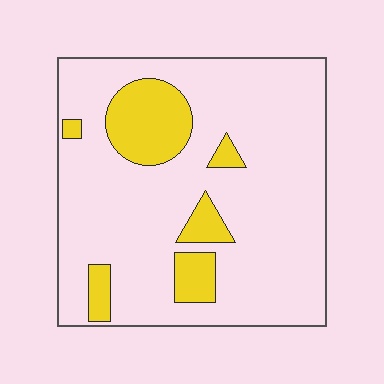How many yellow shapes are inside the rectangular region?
6.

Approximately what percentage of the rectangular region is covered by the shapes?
Approximately 15%.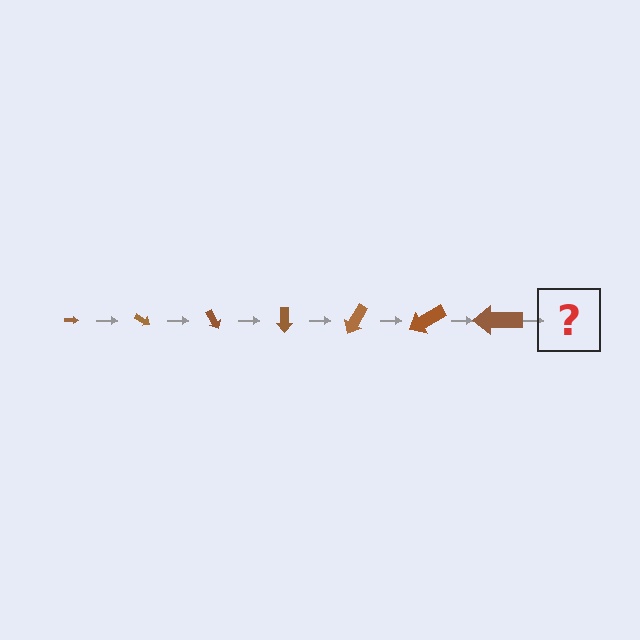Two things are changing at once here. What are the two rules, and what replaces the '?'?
The two rules are that the arrow grows larger each step and it rotates 30 degrees each step. The '?' should be an arrow, larger than the previous one and rotated 210 degrees from the start.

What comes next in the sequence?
The next element should be an arrow, larger than the previous one and rotated 210 degrees from the start.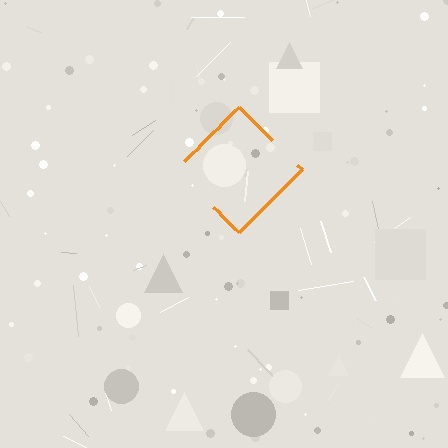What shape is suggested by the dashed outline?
The dashed outline suggests a diamond.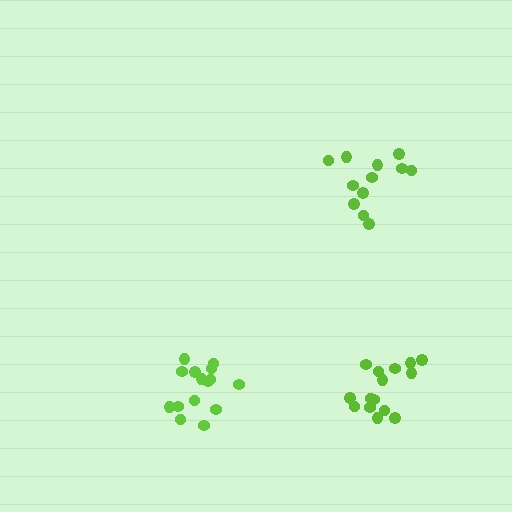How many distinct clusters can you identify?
There are 3 distinct clusters.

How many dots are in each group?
Group 1: 15 dots, Group 2: 12 dots, Group 3: 15 dots (42 total).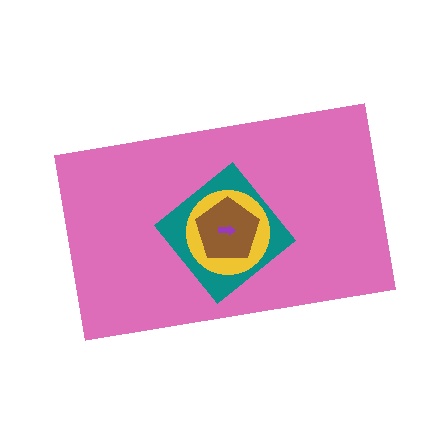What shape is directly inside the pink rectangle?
The teal diamond.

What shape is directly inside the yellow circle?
The brown pentagon.